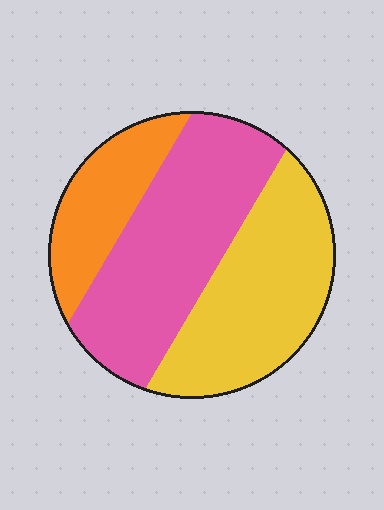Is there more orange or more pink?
Pink.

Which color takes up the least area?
Orange, at roughly 20%.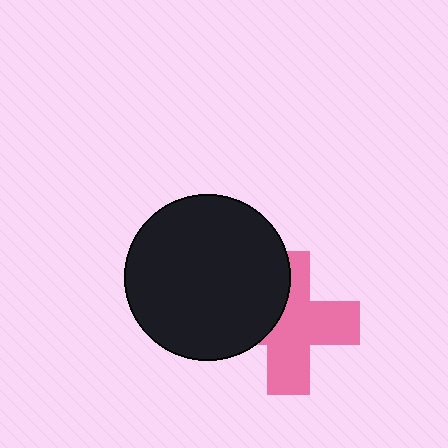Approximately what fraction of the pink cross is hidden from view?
Roughly 35% of the pink cross is hidden behind the black circle.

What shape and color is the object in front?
The object in front is a black circle.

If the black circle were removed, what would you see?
You would see the complete pink cross.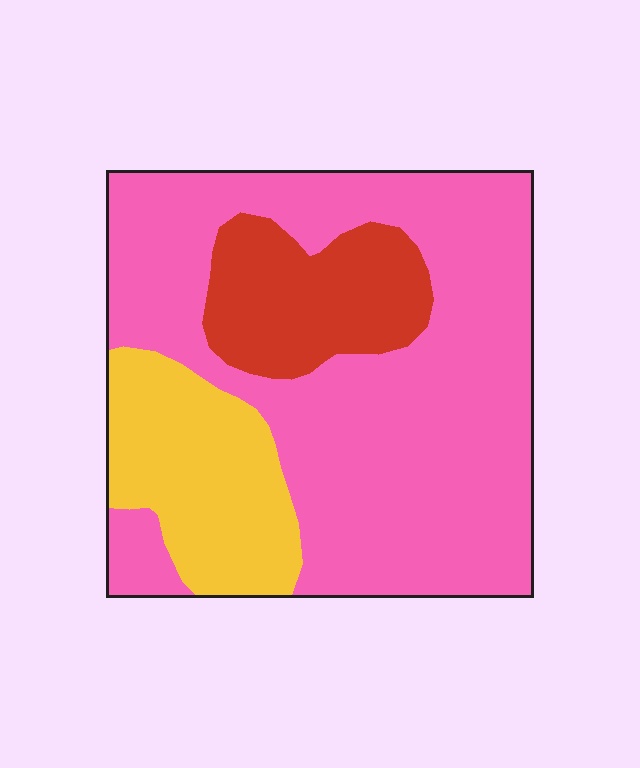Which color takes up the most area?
Pink, at roughly 65%.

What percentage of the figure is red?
Red covers about 15% of the figure.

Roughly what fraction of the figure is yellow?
Yellow takes up about one fifth (1/5) of the figure.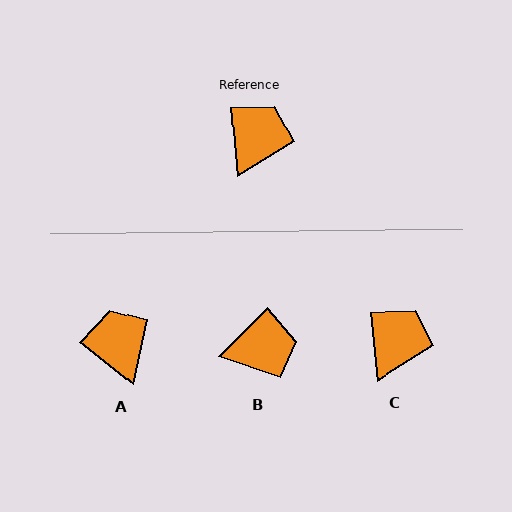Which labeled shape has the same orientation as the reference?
C.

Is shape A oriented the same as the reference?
No, it is off by about 46 degrees.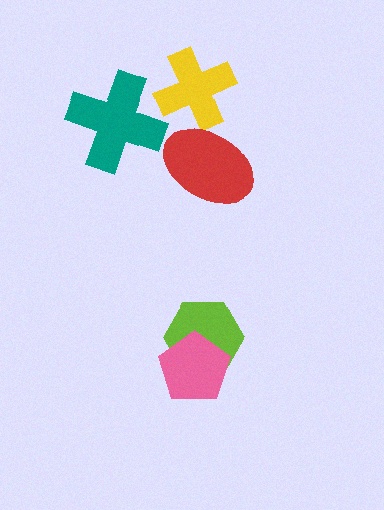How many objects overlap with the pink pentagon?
1 object overlaps with the pink pentagon.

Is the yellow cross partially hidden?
Yes, it is partially covered by another shape.